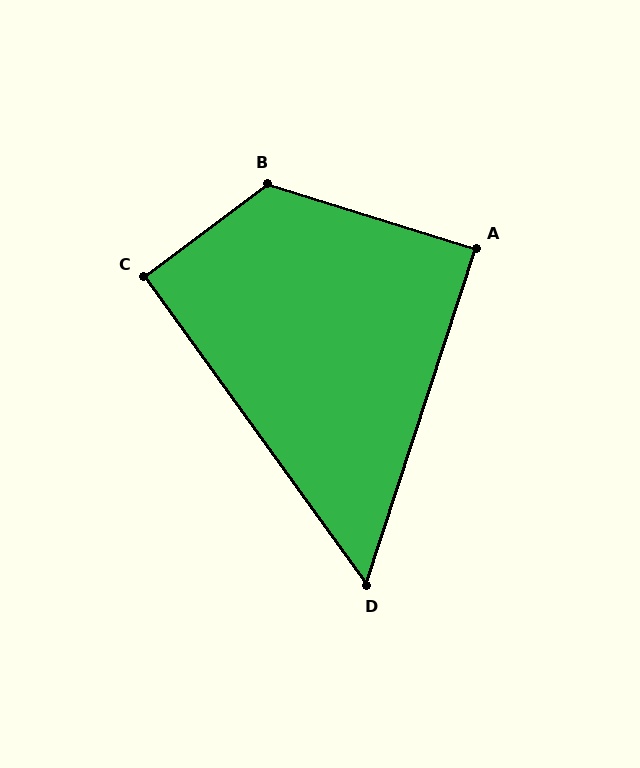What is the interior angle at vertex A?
Approximately 89 degrees (approximately right).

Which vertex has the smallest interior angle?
D, at approximately 54 degrees.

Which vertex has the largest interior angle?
B, at approximately 126 degrees.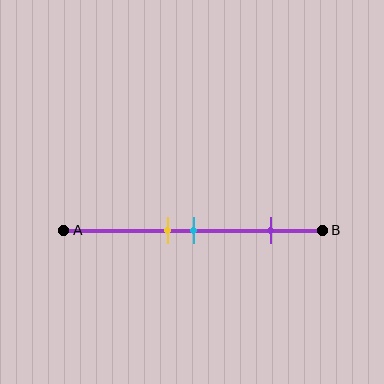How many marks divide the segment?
There are 3 marks dividing the segment.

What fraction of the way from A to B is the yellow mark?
The yellow mark is approximately 40% (0.4) of the way from A to B.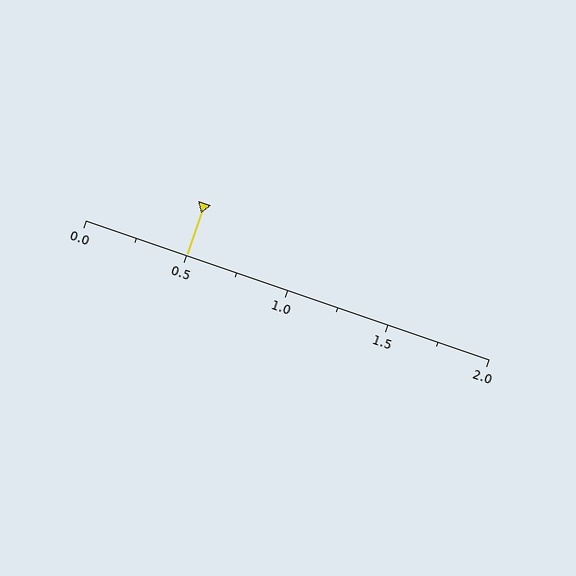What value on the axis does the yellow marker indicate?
The marker indicates approximately 0.5.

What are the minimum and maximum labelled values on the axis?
The axis runs from 0.0 to 2.0.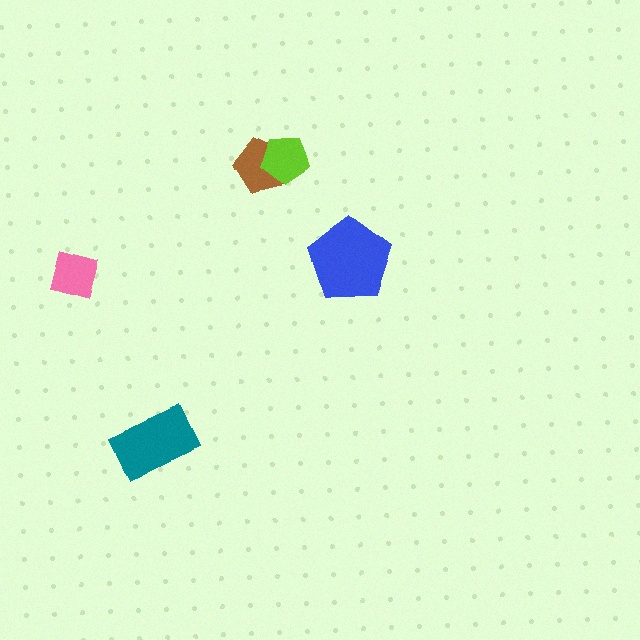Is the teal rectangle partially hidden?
No, no other shape covers it.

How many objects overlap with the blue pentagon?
0 objects overlap with the blue pentagon.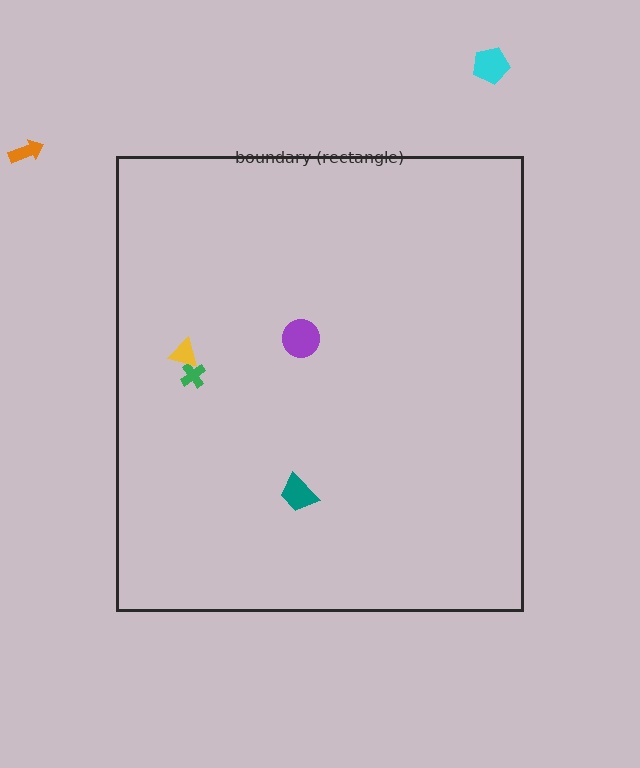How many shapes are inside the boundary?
4 inside, 2 outside.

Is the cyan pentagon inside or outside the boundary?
Outside.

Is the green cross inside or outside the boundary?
Inside.